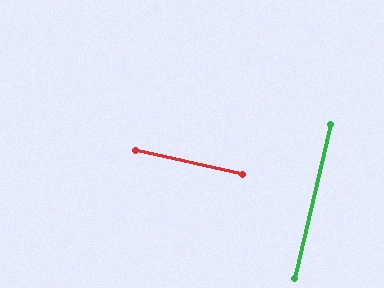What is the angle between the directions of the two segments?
Approximately 90 degrees.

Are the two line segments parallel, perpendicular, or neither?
Perpendicular — they meet at approximately 90°.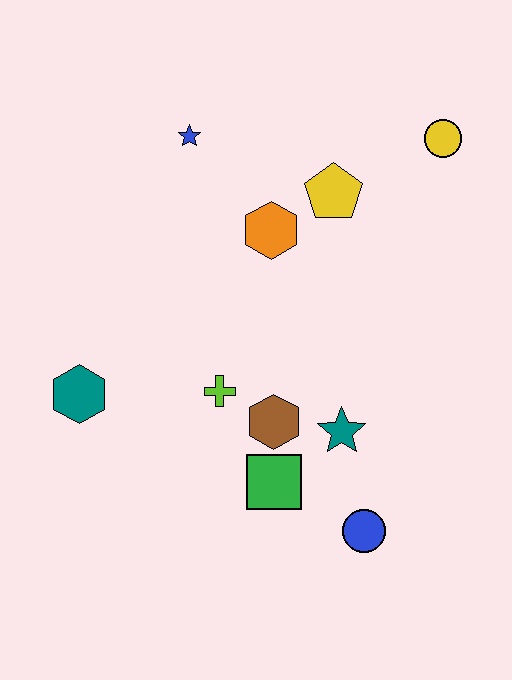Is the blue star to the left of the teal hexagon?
No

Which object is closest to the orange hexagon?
The yellow pentagon is closest to the orange hexagon.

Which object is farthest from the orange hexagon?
The blue circle is farthest from the orange hexagon.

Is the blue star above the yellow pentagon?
Yes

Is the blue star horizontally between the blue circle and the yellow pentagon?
No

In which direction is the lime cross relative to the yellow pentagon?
The lime cross is below the yellow pentagon.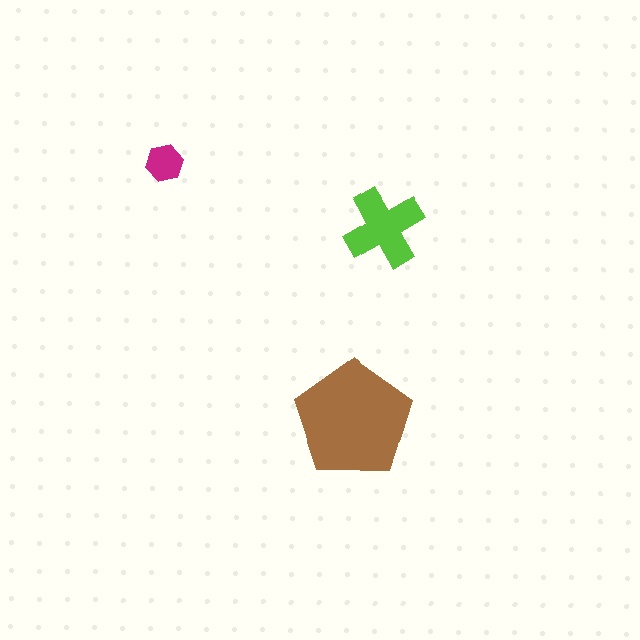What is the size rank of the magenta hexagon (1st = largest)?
3rd.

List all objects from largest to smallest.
The brown pentagon, the lime cross, the magenta hexagon.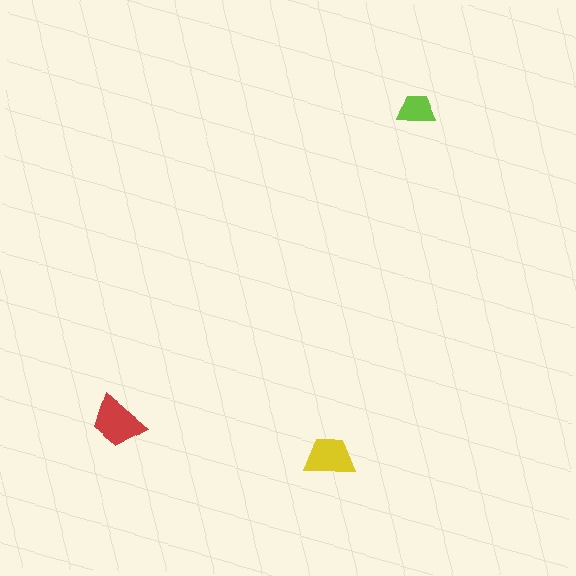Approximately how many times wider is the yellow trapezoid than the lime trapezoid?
About 1.5 times wider.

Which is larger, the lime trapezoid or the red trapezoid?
The red one.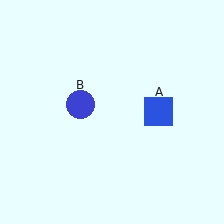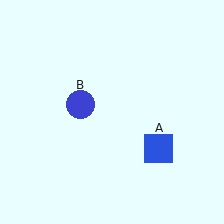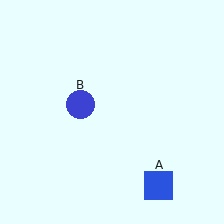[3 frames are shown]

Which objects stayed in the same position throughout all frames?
Blue circle (object B) remained stationary.